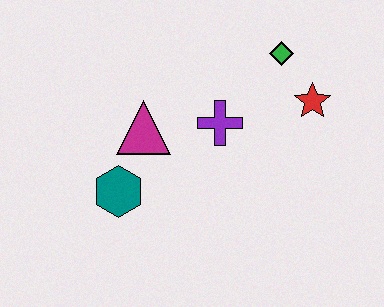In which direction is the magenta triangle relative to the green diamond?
The magenta triangle is to the left of the green diamond.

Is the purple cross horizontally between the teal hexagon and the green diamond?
Yes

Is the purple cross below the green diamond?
Yes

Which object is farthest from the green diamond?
The teal hexagon is farthest from the green diamond.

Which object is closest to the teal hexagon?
The magenta triangle is closest to the teal hexagon.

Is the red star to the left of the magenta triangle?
No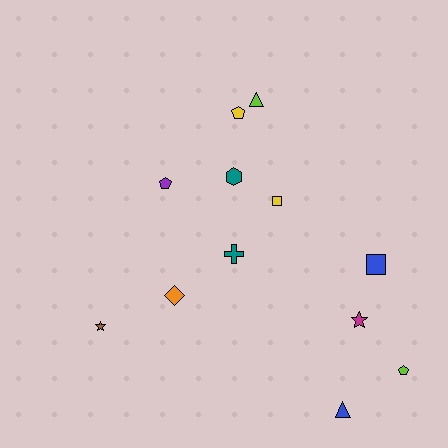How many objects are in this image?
There are 12 objects.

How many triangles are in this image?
There are 2 triangles.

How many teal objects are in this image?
There are 2 teal objects.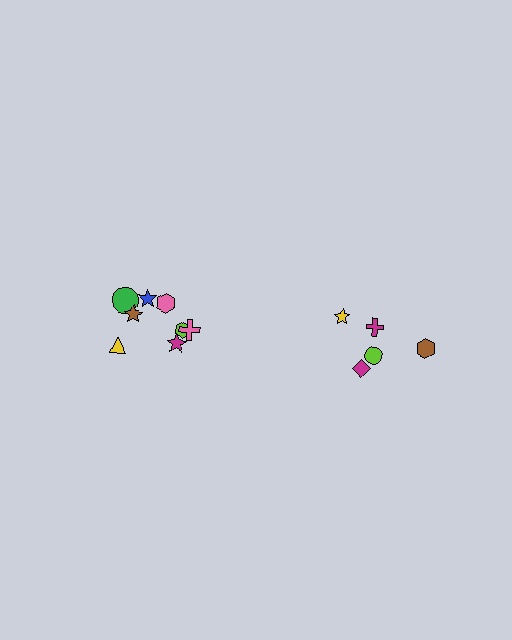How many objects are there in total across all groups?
There are 13 objects.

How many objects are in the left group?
There are 8 objects.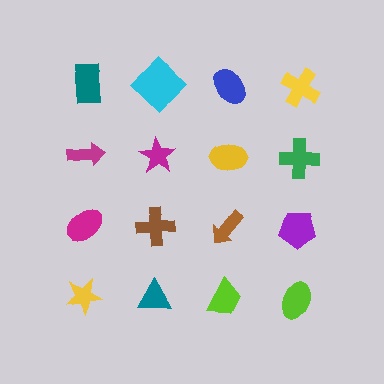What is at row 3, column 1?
A magenta ellipse.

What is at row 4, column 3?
A lime trapezoid.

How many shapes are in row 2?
4 shapes.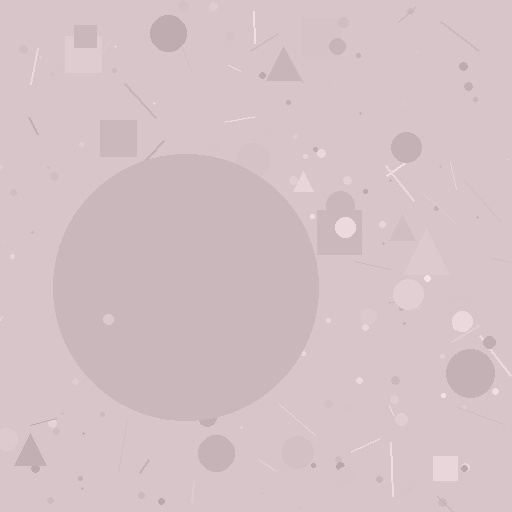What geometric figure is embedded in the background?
A circle is embedded in the background.